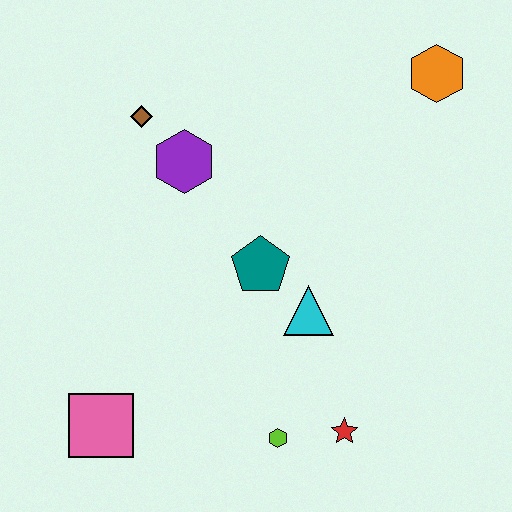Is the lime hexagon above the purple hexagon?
No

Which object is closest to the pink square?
The lime hexagon is closest to the pink square.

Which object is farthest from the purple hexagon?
The red star is farthest from the purple hexagon.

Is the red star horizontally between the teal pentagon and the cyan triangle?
No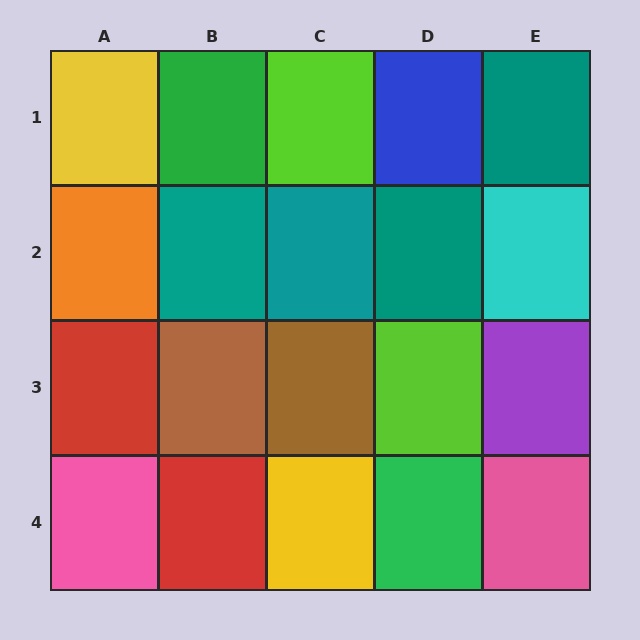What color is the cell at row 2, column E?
Cyan.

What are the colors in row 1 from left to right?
Yellow, green, lime, blue, teal.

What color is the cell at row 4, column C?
Yellow.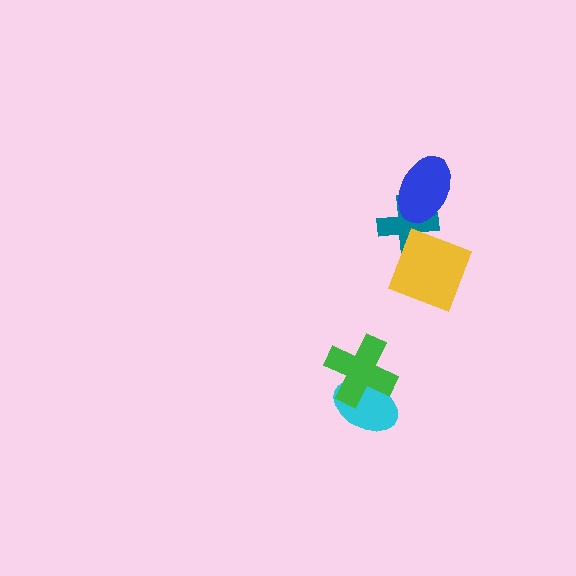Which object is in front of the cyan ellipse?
The green cross is in front of the cyan ellipse.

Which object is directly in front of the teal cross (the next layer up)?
The yellow diamond is directly in front of the teal cross.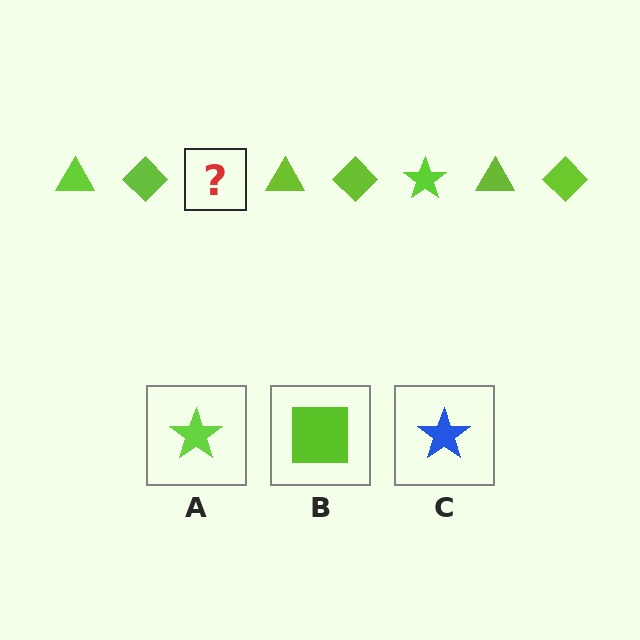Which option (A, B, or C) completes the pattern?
A.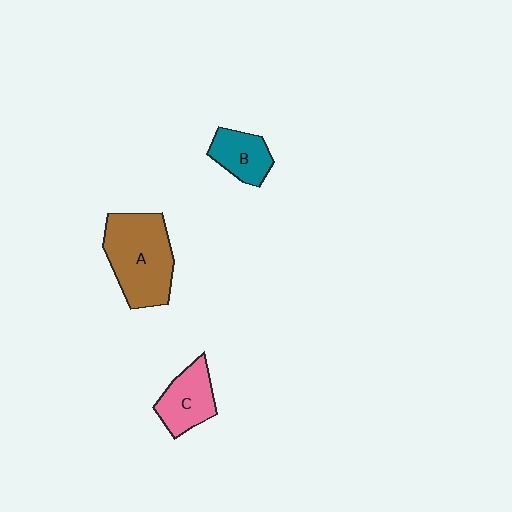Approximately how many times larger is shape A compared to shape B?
Approximately 2.1 times.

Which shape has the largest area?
Shape A (brown).